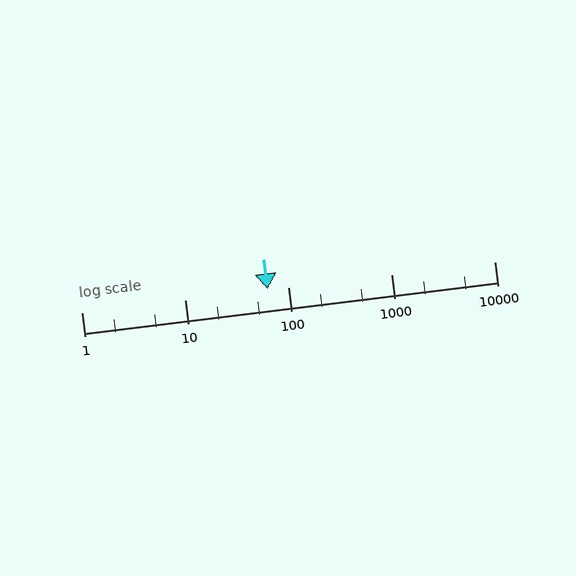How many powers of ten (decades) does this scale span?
The scale spans 4 decades, from 1 to 10000.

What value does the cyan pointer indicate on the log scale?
The pointer indicates approximately 63.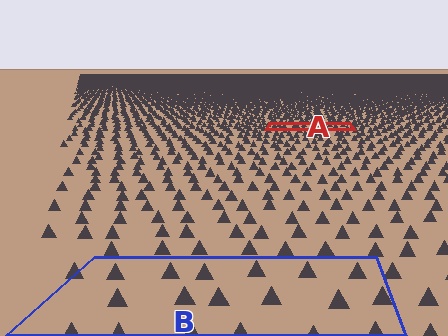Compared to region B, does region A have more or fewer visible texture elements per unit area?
Region A has more texture elements per unit area — they are packed more densely because it is farther away.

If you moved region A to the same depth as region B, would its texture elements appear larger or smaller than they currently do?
They would appear larger. At a closer depth, the same texture elements are projected at a bigger on-screen size.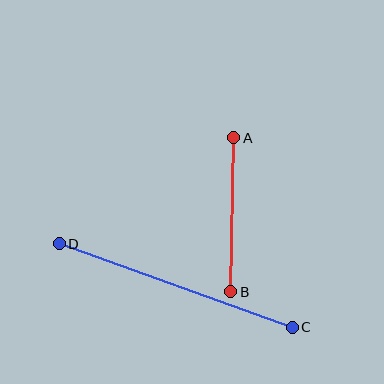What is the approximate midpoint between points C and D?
The midpoint is at approximately (176, 285) pixels.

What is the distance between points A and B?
The distance is approximately 154 pixels.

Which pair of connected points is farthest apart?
Points C and D are farthest apart.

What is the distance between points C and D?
The distance is approximately 247 pixels.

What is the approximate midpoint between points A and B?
The midpoint is at approximately (232, 215) pixels.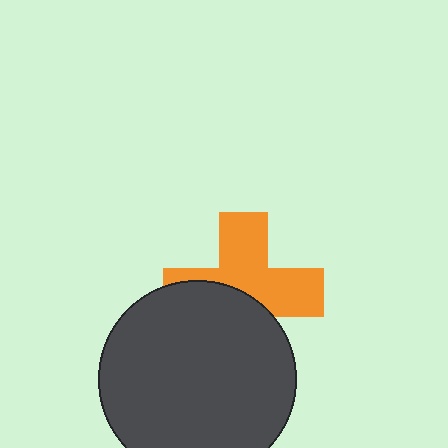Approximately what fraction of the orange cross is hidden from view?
Roughly 44% of the orange cross is hidden behind the dark gray circle.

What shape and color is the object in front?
The object in front is a dark gray circle.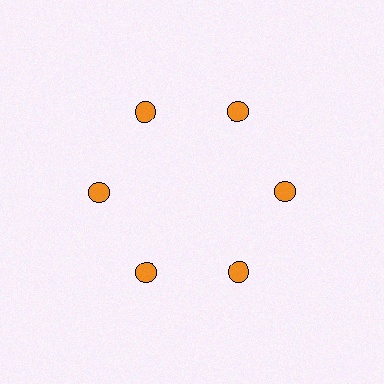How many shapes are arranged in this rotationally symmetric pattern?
There are 6 shapes, arranged in 6 groups of 1.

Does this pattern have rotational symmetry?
Yes, this pattern has 6-fold rotational symmetry. It looks the same after rotating 60 degrees around the center.